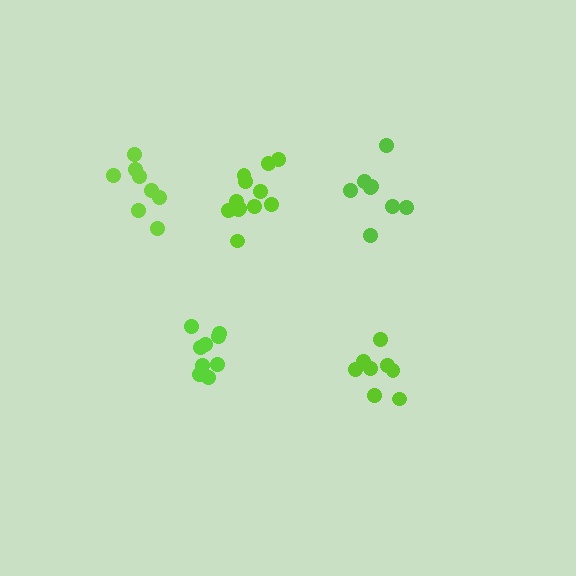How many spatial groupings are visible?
There are 5 spatial groupings.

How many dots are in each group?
Group 1: 12 dots, Group 2: 8 dots, Group 3: 9 dots, Group 4: 8 dots, Group 5: 8 dots (45 total).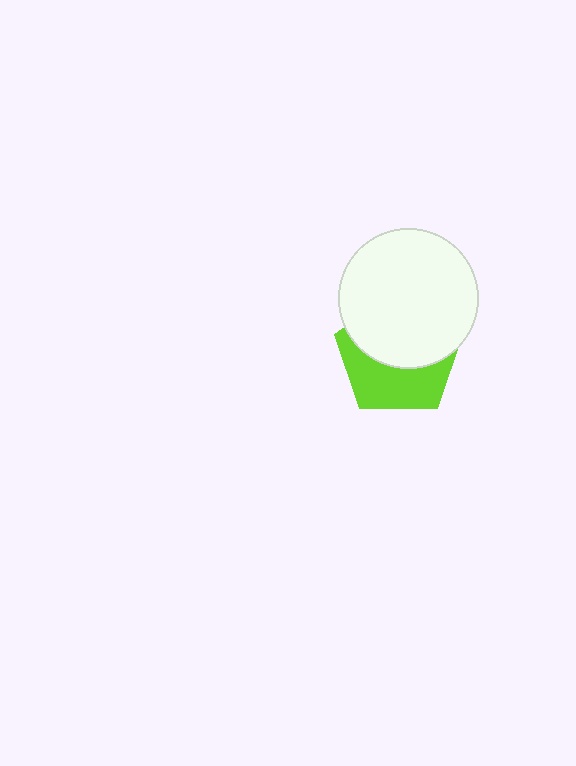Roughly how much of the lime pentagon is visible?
About half of it is visible (roughly 45%).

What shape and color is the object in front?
The object in front is a white circle.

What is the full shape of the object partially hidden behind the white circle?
The partially hidden object is a lime pentagon.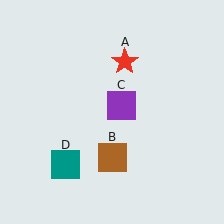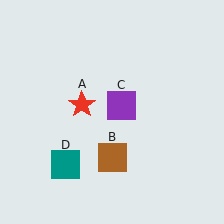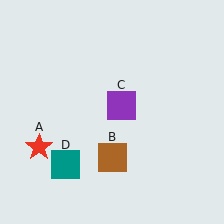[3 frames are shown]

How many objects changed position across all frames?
1 object changed position: red star (object A).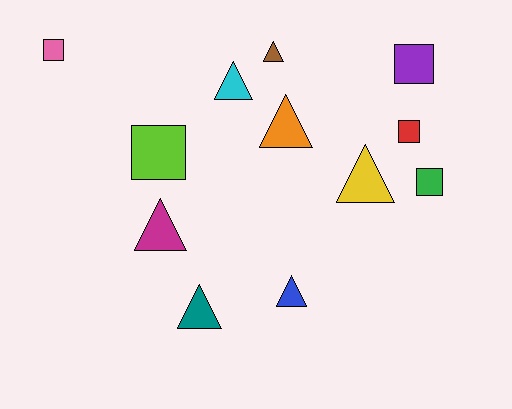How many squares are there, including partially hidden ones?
There are 5 squares.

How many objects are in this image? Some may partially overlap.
There are 12 objects.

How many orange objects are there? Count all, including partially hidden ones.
There is 1 orange object.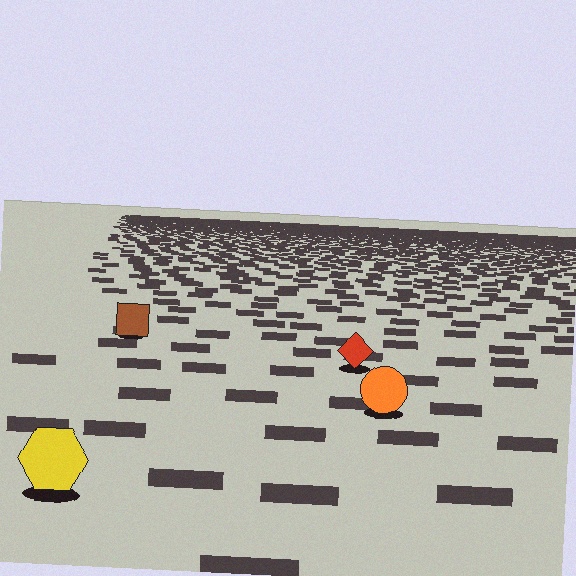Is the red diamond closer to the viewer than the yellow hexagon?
No. The yellow hexagon is closer — you can tell from the texture gradient: the ground texture is coarser near it.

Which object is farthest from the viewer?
The brown square is farthest from the viewer. It appears smaller and the ground texture around it is denser.